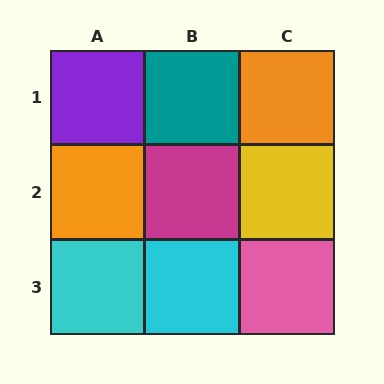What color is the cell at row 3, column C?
Pink.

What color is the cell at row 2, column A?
Orange.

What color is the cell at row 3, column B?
Cyan.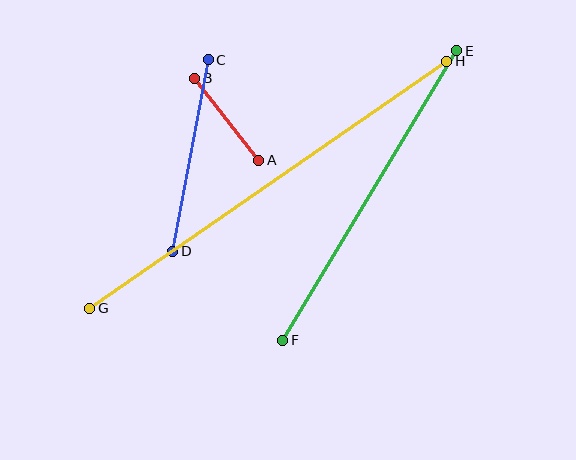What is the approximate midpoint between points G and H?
The midpoint is at approximately (268, 185) pixels.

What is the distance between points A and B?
The distance is approximately 104 pixels.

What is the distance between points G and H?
The distance is approximately 434 pixels.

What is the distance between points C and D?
The distance is approximately 195 pixels.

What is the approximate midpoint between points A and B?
The midpoint is at approximately (227, 119) pixels.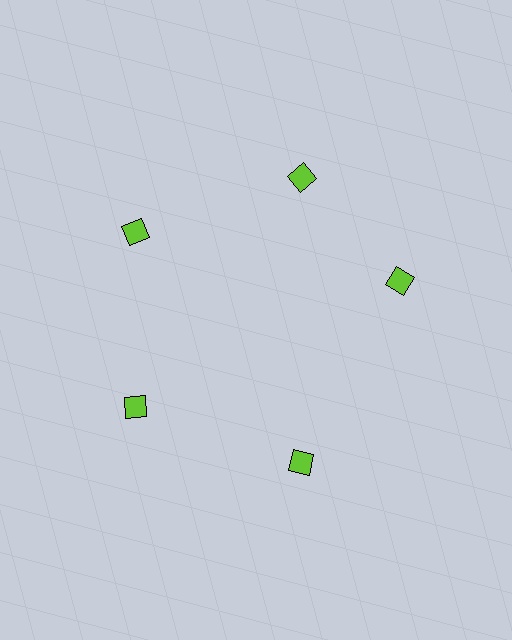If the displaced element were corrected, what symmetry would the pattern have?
It would have 5-fold rotational symmetry — the pattern would map onto itself every 72 degrees.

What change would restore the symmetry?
The symmetry would be restored by rotating it back into even spacing with its neighbors so that all 5 diamonds sit at equal angles and equal distance from the center.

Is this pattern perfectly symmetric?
No. The 5 lime diamonds are arranged in a ring, but one element near the 3 o'clock position is rotated out of alignment along the ring, breaking the 5-fold rotational symmetry.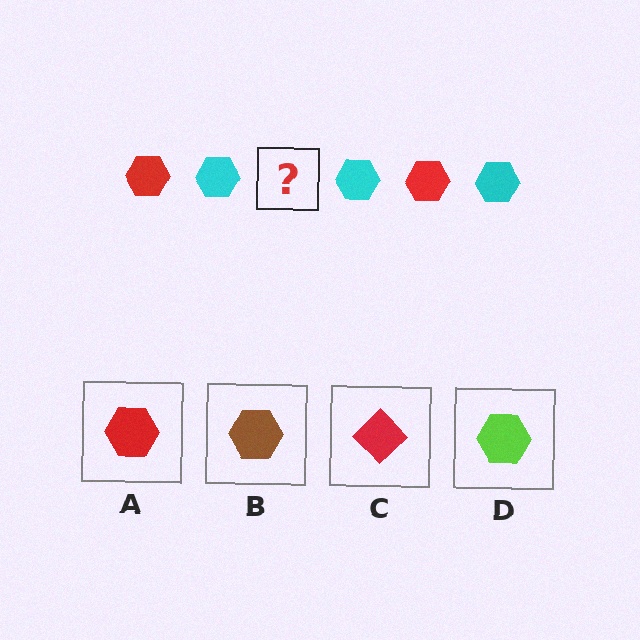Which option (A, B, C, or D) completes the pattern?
A.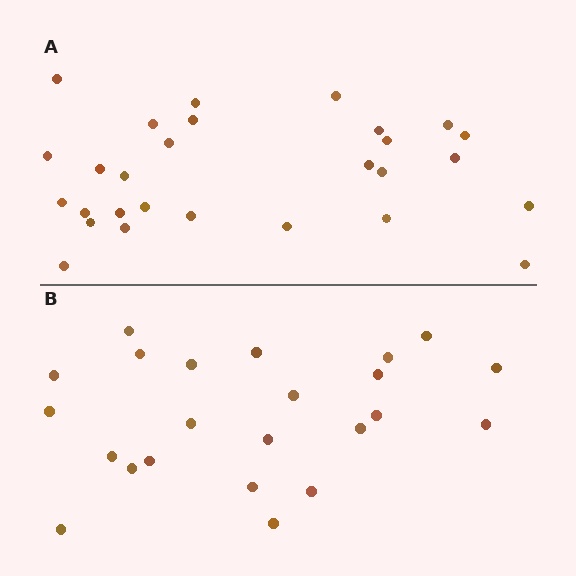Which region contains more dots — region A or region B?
Region A (the top region) has more dots.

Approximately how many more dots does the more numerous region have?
Region A has about 5 more dots than region B.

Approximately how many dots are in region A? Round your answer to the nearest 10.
About 30 dots. (The exact count is 28, which rounds to 30.)